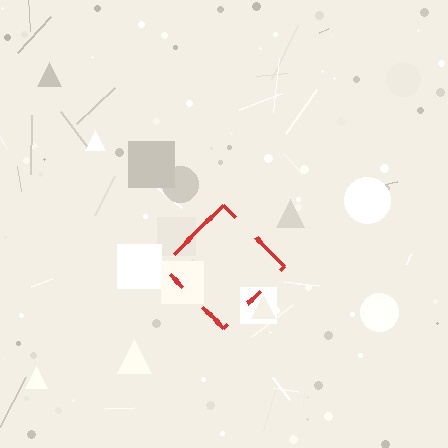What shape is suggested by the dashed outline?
The dashed outline suggests a diamond.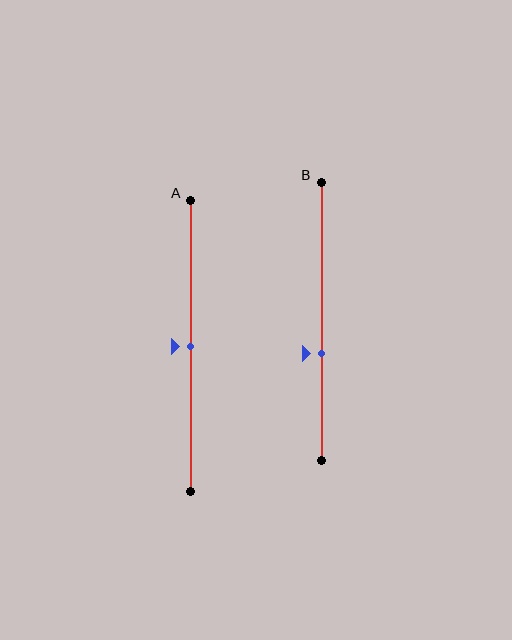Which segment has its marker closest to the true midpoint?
Segment A has its marker closest to the true midpoint.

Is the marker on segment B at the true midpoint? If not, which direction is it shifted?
No, the marker on segment B is shifted downward by about 11% of the segment length.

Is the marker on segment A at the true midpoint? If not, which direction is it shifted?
Yes, the marker on segment A is at the true midpoint.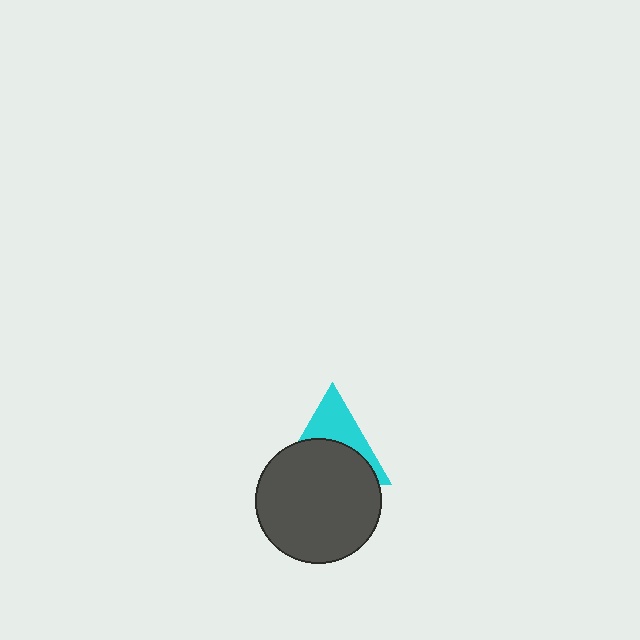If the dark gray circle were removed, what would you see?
You would see the complete cyan triangle.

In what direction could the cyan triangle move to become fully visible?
The cyan triangle could move up. That would shift it out from behind the dark gray circle entirely.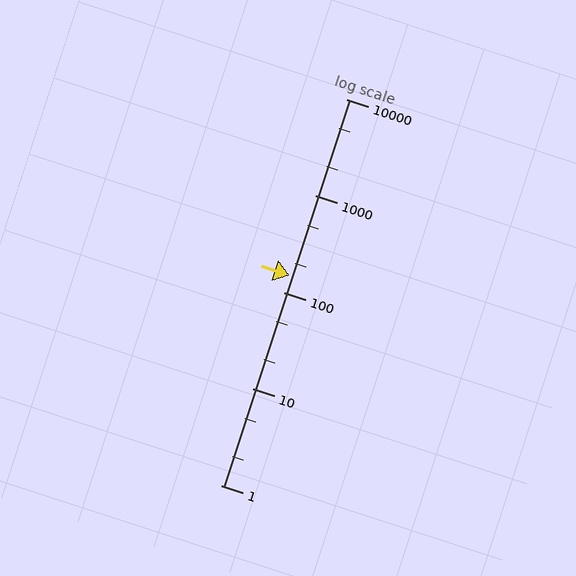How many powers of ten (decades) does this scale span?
The scale spans 4 decades, from 1 to 10000.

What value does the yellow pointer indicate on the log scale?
The pointer indicates approximately 150.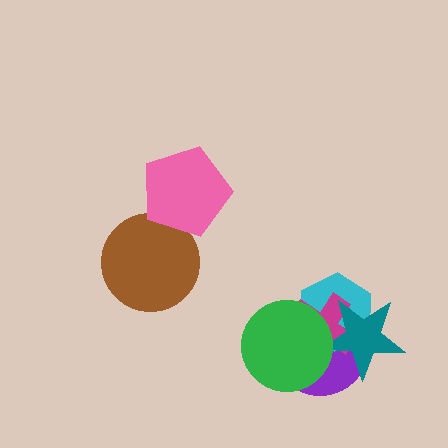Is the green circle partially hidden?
No, no other shape covers it.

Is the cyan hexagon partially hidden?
Yes, it is partially covered by another shape.